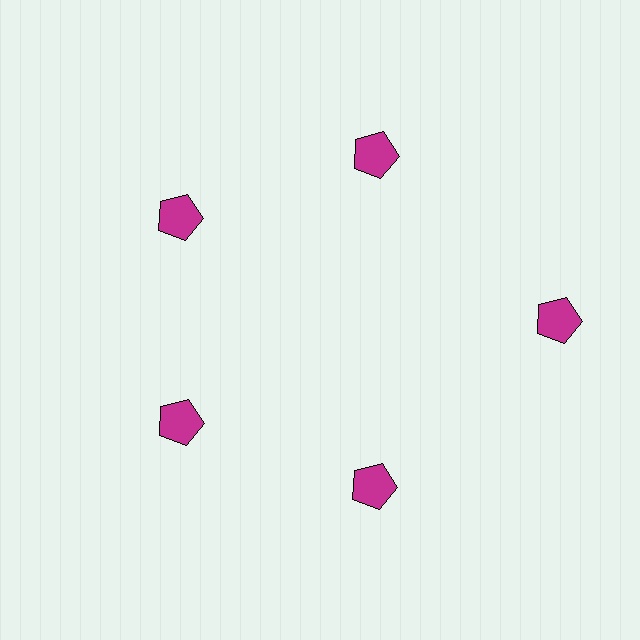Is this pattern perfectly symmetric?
No. The 5 magenta pentagons are arranged in a ring, but one element near the 3 o'clock position is pushed outward from the center, breaking the 5-fold rotational symmetry.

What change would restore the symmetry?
The symmetry would be restored by moving it inward, back onto the ring so that all 5 pentagons sit at equal angles and equal distance from the center.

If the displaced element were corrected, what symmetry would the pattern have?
It would have 5-fold rotational symmetry — the pattern would map onto itself every 72 degrees.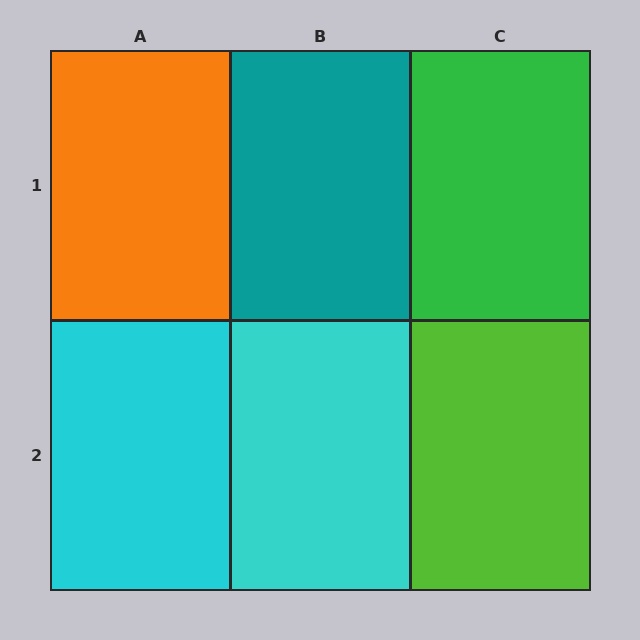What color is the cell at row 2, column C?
Lime.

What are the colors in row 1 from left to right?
Orange, teal, green.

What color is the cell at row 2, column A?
Cyan.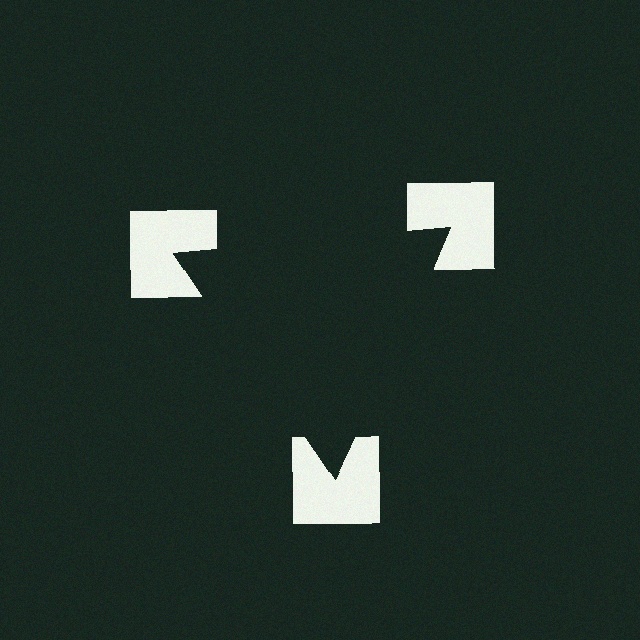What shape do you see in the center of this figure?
An illusory triangle — its edges are inferred from the aligned wedge cuts in the notched squares, not physically drawn.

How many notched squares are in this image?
There are 3 — one at each vertex of the illusory triangle.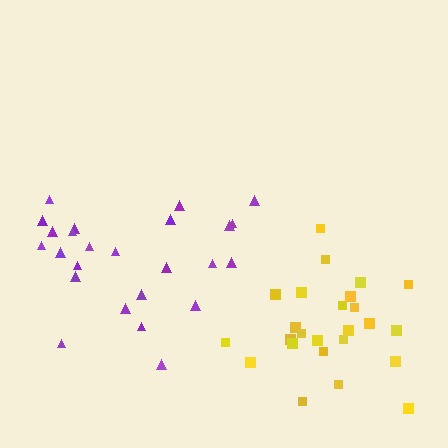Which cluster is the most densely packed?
Yellow.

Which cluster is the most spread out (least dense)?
Purple.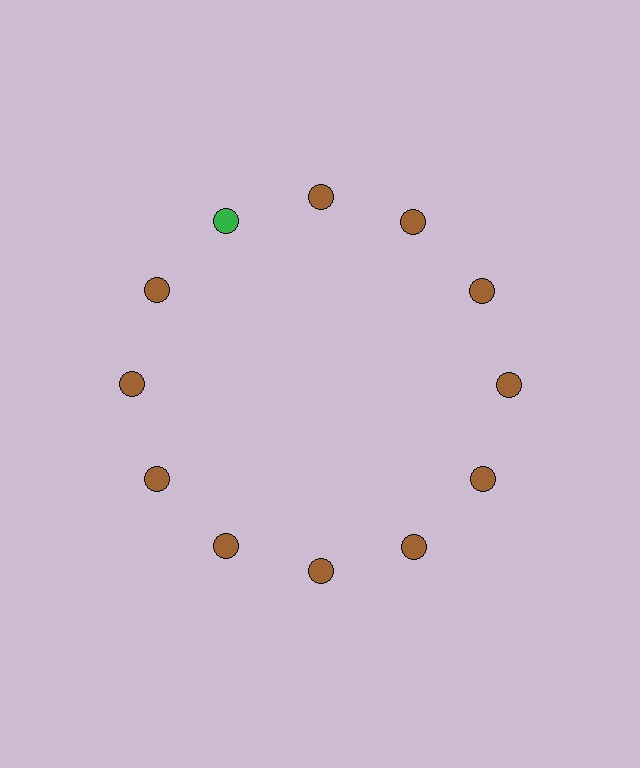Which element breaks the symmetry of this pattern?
The green circle at roughly the 11 o'clock position breaks the symmetry. All other shapes are brown circles.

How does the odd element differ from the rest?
It has a different color: green instead of brown.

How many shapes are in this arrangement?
There are 12 shapes arranged in a ring pattern.